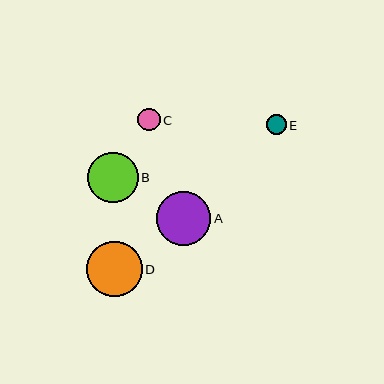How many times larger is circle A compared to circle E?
Circle A is approximately 2.7 times the size of circle E.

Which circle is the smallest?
Circle E is the smallest with a size of approximately 20 pixels.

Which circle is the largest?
Circle D is the largest with a size of approximately 55 pixels.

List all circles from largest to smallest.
From largest to smallest: D, A, B, C, E.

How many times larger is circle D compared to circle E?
Circle D is approximately 2.8 times the size of circle E.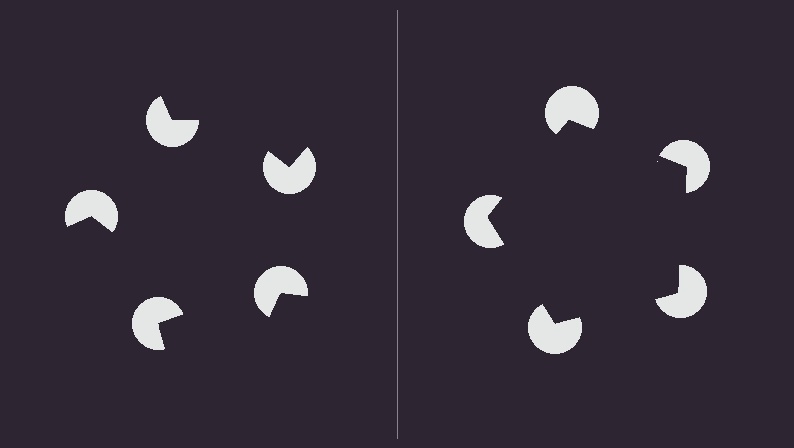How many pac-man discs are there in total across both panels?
10 — 5 on each side.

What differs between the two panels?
The pac-man discs are positioned identically on both sides; only the wedge orientations differ. On the right they align to a pentagon; on the left they are misaligned.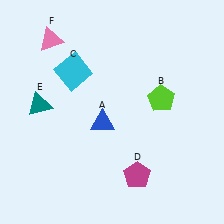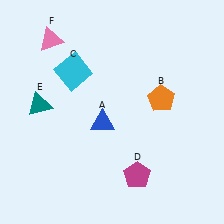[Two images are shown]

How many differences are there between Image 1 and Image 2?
There is 1 difference between the two images.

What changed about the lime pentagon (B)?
In Image 1, B is lime. In Image 2, it changed to orange.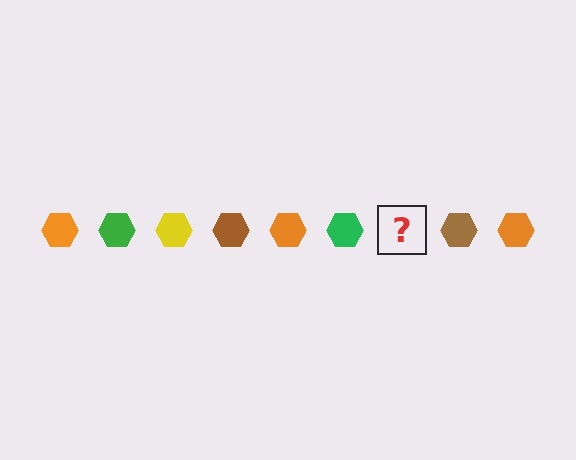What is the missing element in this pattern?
The missing element is a yellow hexagon.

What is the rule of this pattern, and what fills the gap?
The rule is that the pattern cycles through orange, green, yellow, brown hexagons. The gap should be filled with a yellow hexagon.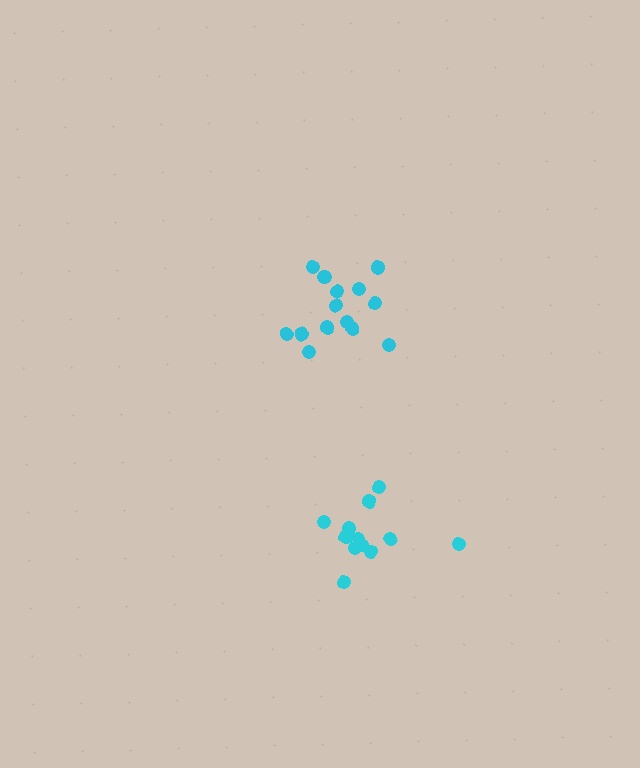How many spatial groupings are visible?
There are 2 spatial groupings.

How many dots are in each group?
Group 1: 12 dots, Group 2: 14 dots (26 total).